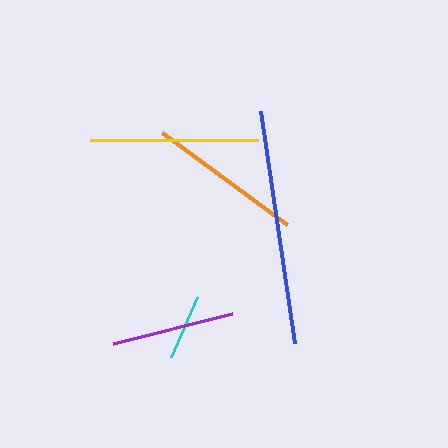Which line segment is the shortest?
The cyan line is the shortest at approximately 65 pixels.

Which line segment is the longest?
The blue line is the longest at approximately 234 pixels.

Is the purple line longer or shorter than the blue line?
The blue line is longer than the purple line.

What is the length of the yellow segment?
The yellow segment is approximately 168 pixels long.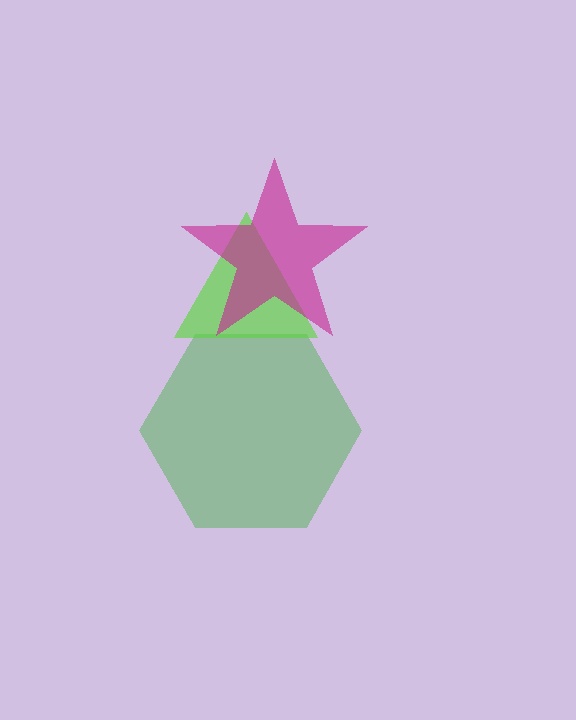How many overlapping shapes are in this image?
There are 3 overlapping shapes in the image.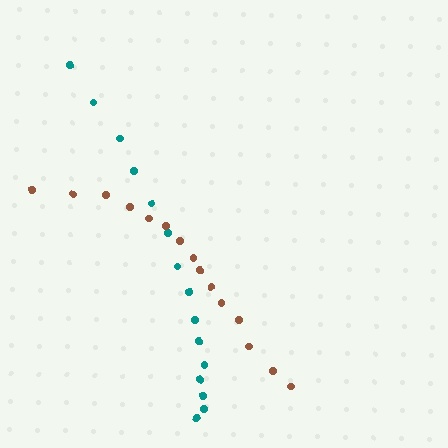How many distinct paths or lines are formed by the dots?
There are 2 distinct paths.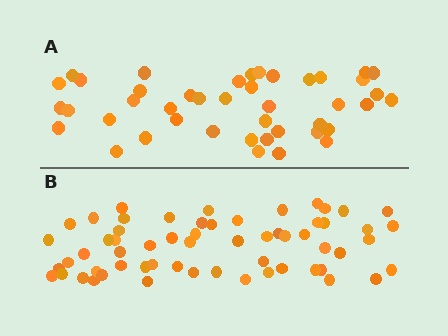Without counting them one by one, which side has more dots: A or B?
Region B (the bottom region) has more dots.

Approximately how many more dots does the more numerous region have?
Region B has approximately 15 more dots than region A.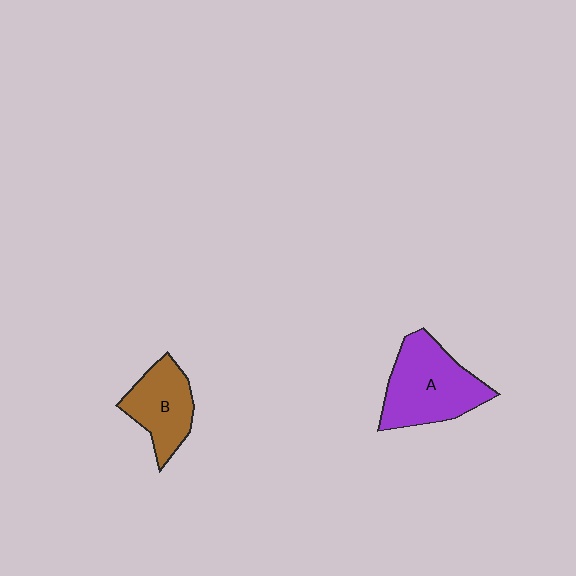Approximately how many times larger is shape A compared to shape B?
Approximately 1.4 times.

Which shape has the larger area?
Shape A (purple).